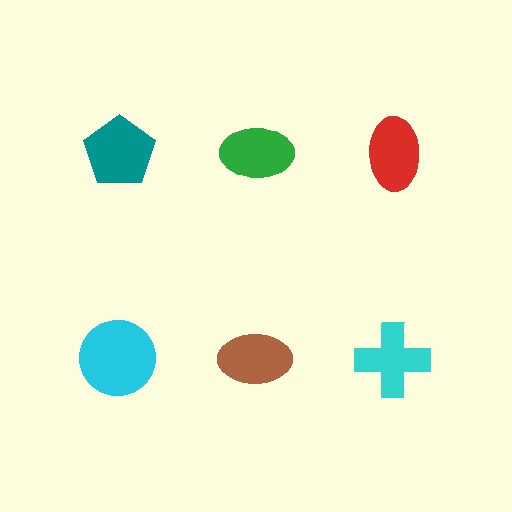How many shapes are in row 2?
3 shapes.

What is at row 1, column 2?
A green ellipse.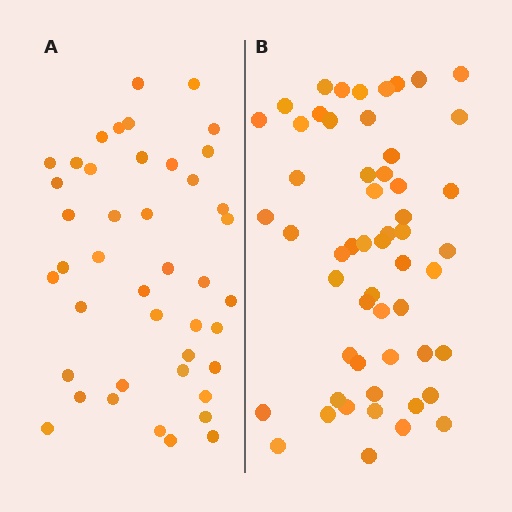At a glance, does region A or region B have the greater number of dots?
Region B (the right region) has more dots.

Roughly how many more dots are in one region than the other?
Region B has roughly 12 or so more dots than region A.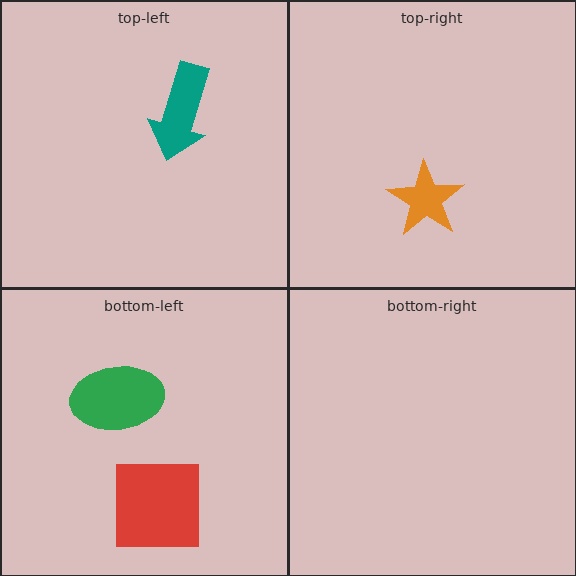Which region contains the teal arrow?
The top-left region.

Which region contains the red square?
The bottom-left region.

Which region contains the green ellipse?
The bottom-left region.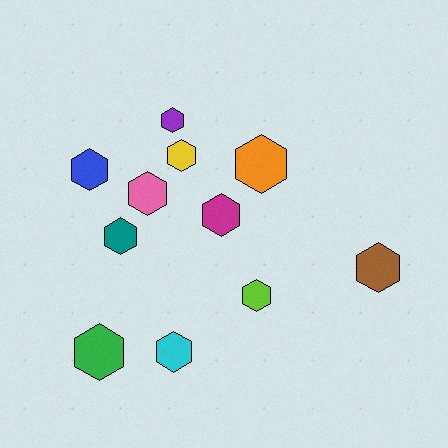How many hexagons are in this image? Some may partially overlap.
There are 11 hexagons.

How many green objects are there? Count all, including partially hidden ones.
There is 1 green object.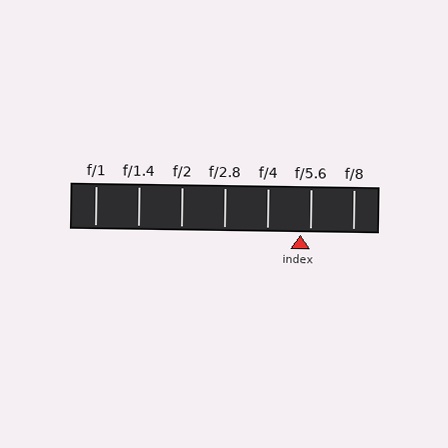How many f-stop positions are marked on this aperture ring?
There are 7 f-stop positions marked.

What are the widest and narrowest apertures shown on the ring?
The widest aperture shown is f/1 and the narrowest is f/8.